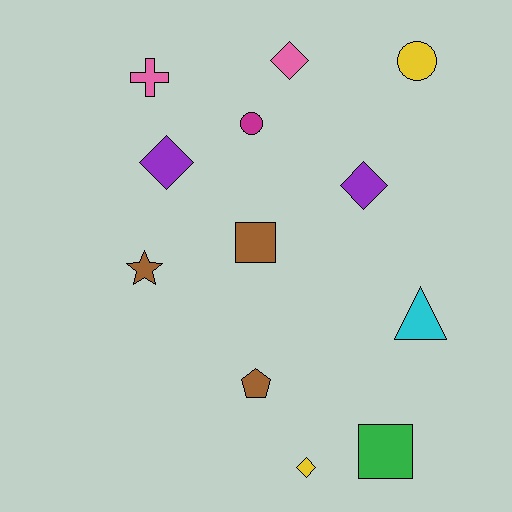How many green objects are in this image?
There is 1 green object.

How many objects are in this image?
There are 12 objects.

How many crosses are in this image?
There is 1 cross.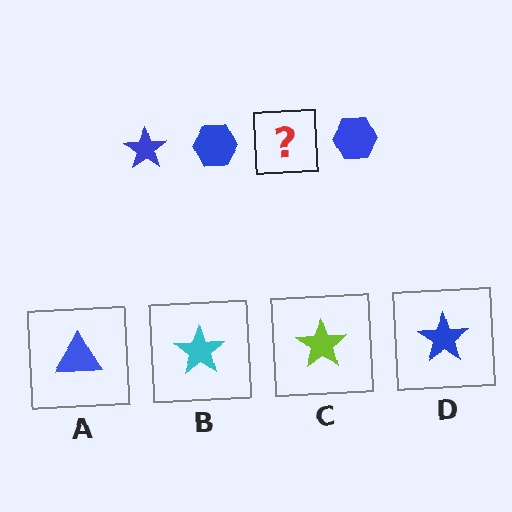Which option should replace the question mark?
Option D.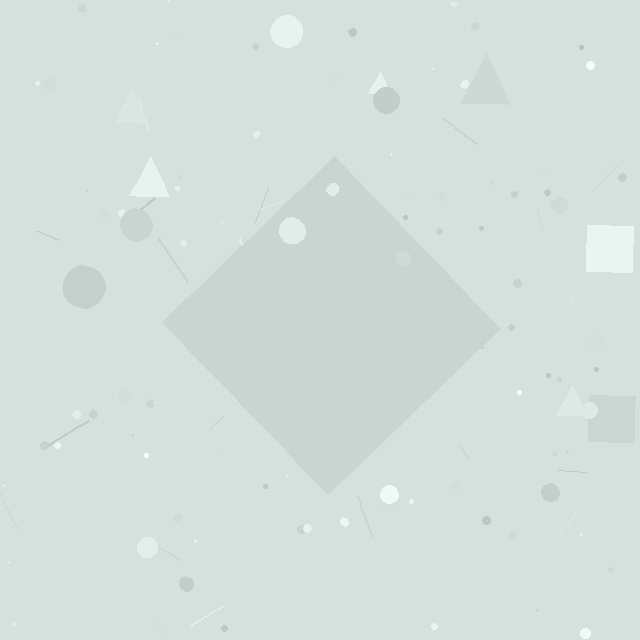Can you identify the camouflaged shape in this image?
The camouflaged shape is a diamond.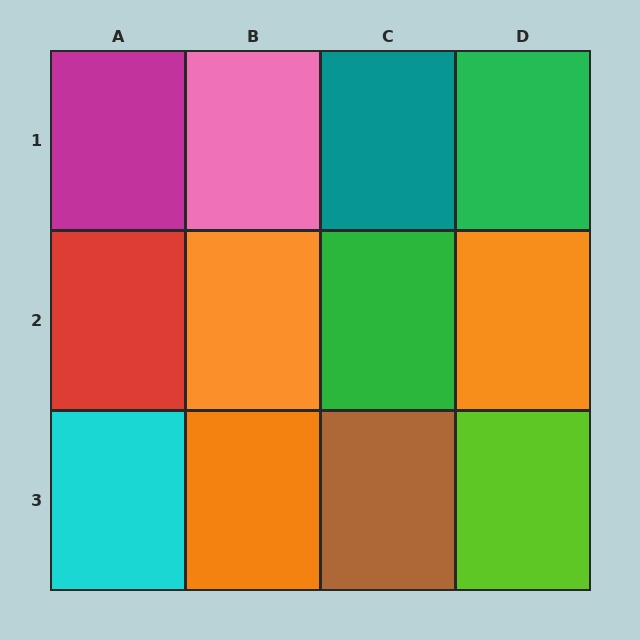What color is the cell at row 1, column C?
Teal.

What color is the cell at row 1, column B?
Pink.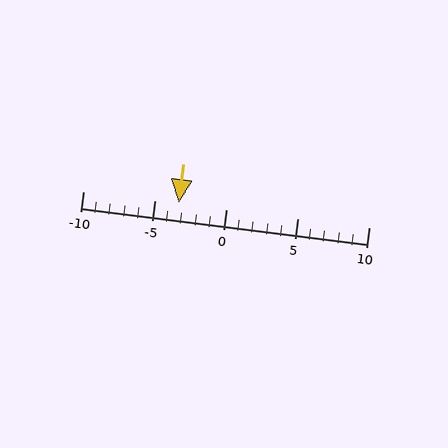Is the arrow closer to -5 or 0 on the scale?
The arrow is closer to -5.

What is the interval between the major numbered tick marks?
The major tick marks are spaced 5 units apart.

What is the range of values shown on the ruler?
The ruler shows values from -10 to 10.